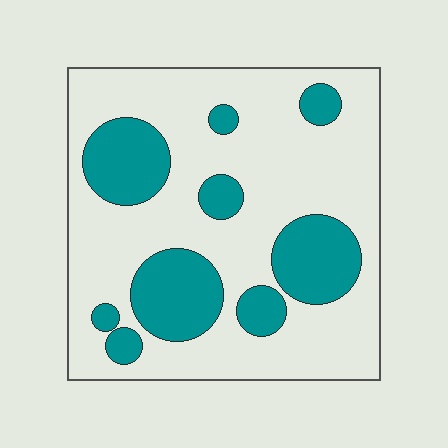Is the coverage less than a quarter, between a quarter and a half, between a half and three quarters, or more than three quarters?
Between a quarter and a half.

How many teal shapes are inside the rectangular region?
9.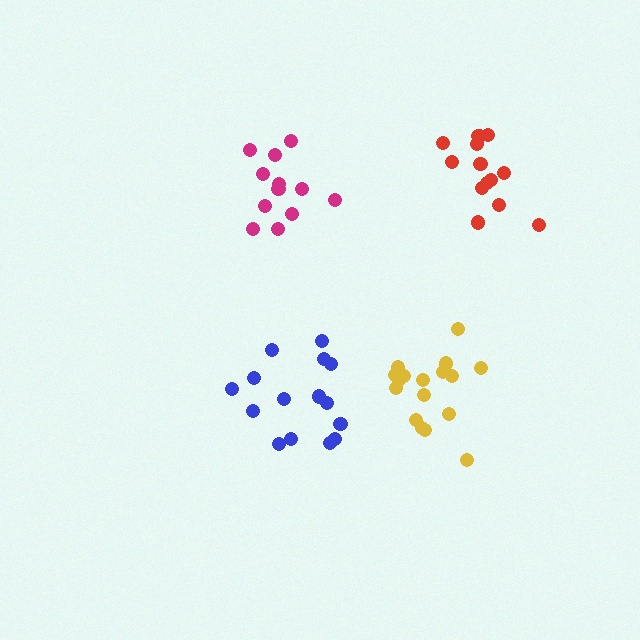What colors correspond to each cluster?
The clusters are colored: magenta, yellow, blue, red.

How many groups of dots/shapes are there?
There are 4 groups.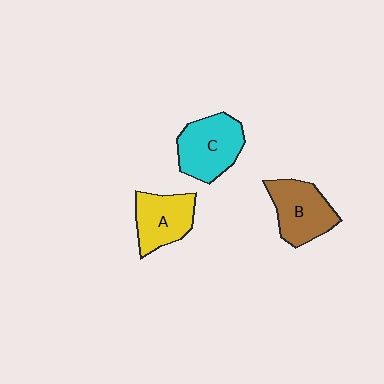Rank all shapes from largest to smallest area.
From largest to smallest: C (cyan), B (brown), A (yellow).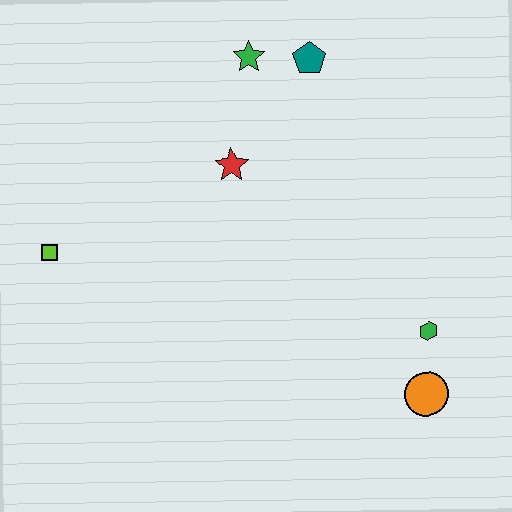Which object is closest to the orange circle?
The green hexagon is closest to the orange circle.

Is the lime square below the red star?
Yes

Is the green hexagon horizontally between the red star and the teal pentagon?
No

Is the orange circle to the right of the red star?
Yes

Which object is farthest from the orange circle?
The lime square is farthest from the orange circle.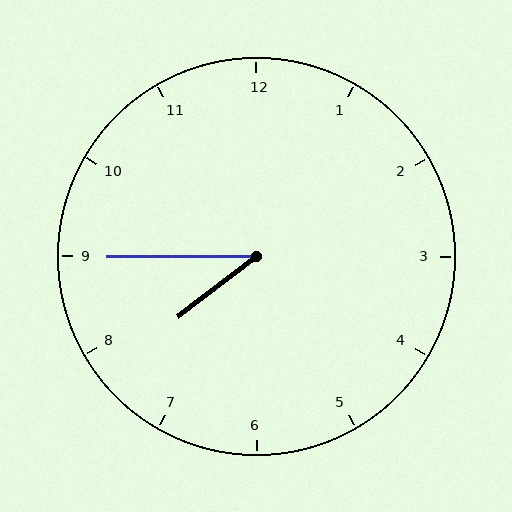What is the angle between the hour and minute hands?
Approximately 38 degrees.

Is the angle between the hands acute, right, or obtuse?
It is acute.